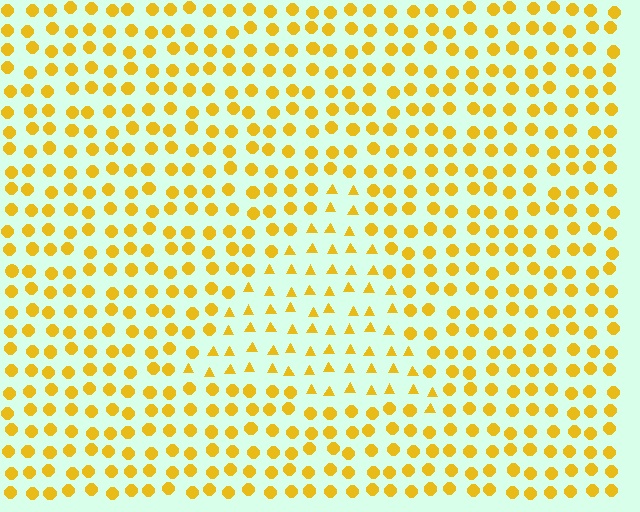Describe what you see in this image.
The image is filled with small yellow elements arranged in a uniform grid. A triangle-shaped region contains triangles, while the surrounding area contains circles. The boundary is defined purely by the change in element shape.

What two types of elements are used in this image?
The image uses triangles inside the triangle region and circles outside it.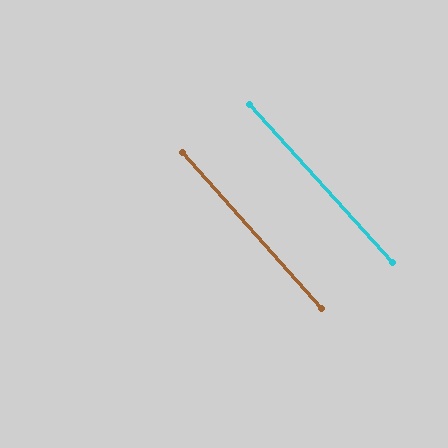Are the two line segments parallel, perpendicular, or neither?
Parallel — their directions differ by only 0.5°.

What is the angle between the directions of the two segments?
Approximately 1 degree.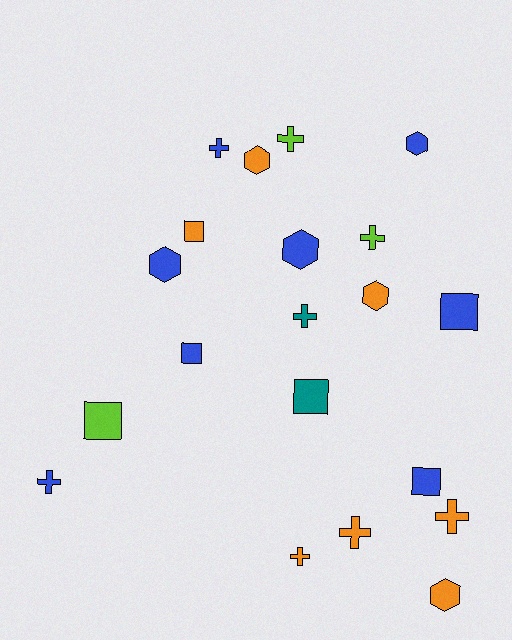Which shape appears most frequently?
Cross, with 8 objects.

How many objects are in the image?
There are 20 objects.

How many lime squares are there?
There is 1 lime square.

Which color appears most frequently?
Blue, with 8 objects.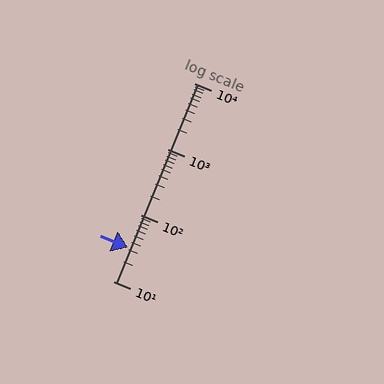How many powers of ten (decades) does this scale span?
The scale spans 3 decades, from 10 to 10000.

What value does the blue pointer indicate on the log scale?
The pointer indicates approximately 33.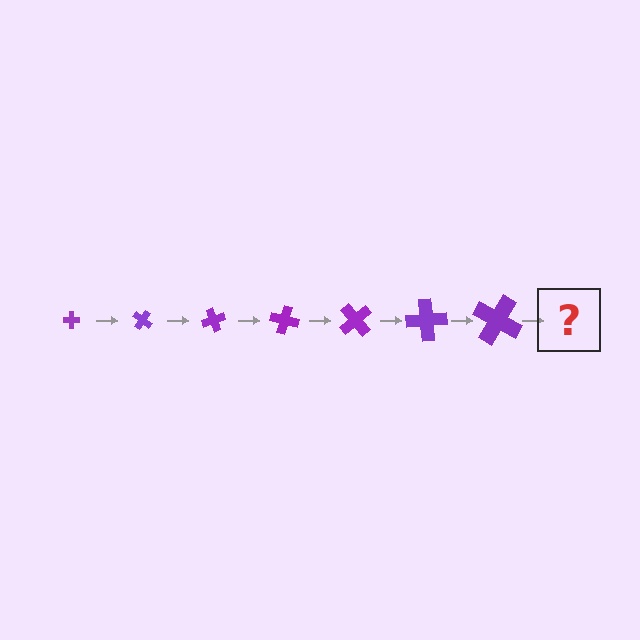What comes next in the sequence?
The next element should be a cross, larger than the previous one and rotated 245 degrees from the start.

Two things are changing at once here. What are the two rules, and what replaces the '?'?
The two rules are that the cross grows larger each step and it rotates 35 degrees each step. The '?' should be a cross, larger than the previous one and rotated 245 degrees from the start.